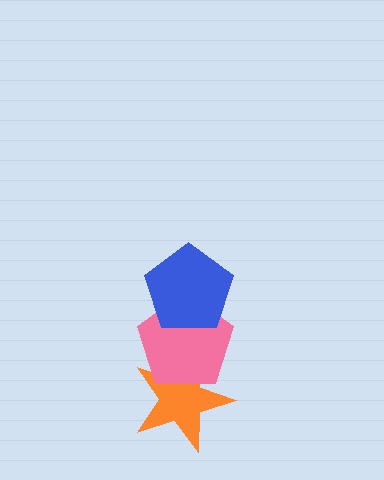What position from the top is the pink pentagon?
The pink pentagon is 2nd from the top.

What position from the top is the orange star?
The orange star is 3rd from the top.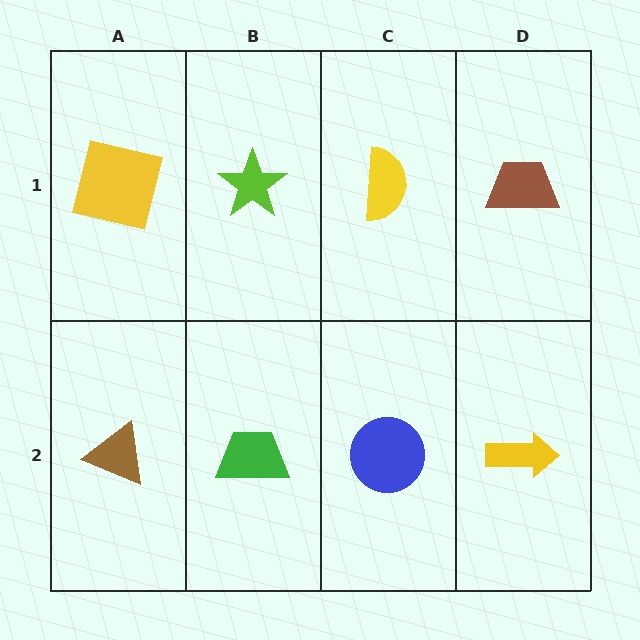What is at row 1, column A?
A yellow square.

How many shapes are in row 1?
4 shapes.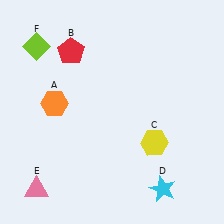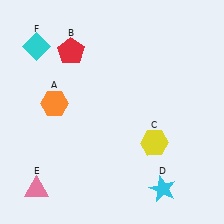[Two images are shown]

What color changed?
The diamond (F) changed from lime in Image 1 to cyan in Image 2.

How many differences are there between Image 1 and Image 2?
There is 1 difference between the two images.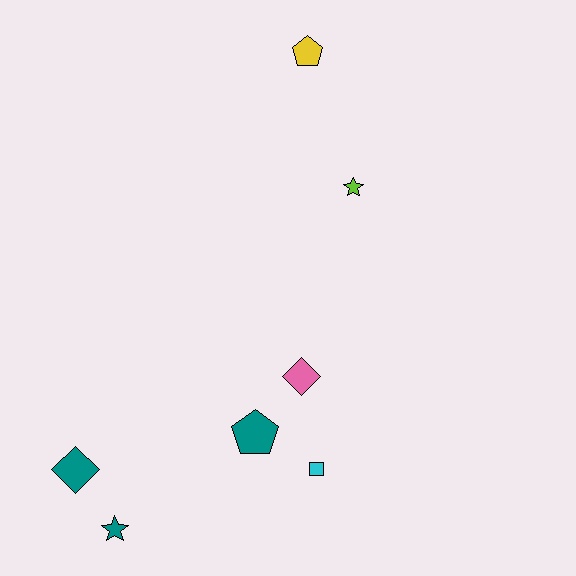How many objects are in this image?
There are 7 objects.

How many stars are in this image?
There are 2 stars.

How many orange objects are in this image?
There are no orange objects.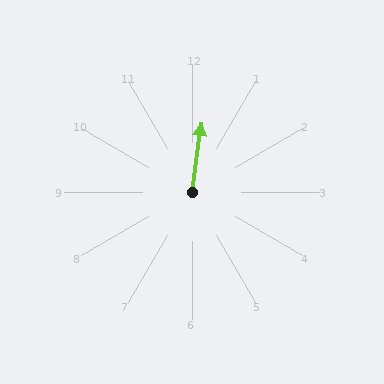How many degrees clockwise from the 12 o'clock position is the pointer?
Approximately 8 degrees.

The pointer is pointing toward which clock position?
Roughly 12 o'clock.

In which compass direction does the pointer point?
North.